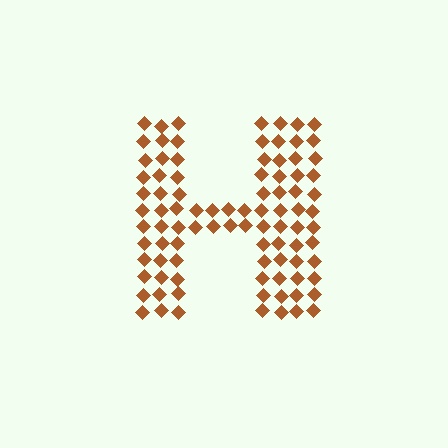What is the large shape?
The large shape is the letter H.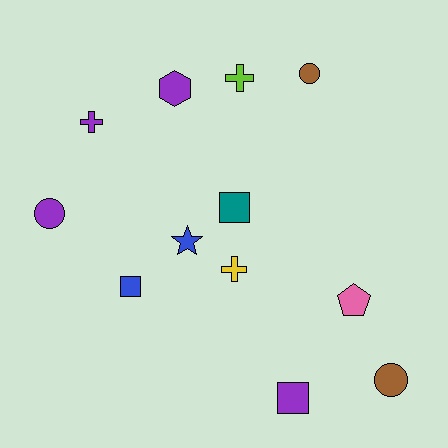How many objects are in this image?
There are 12 objects.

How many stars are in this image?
There is 1 star.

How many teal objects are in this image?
There is 1 teal object.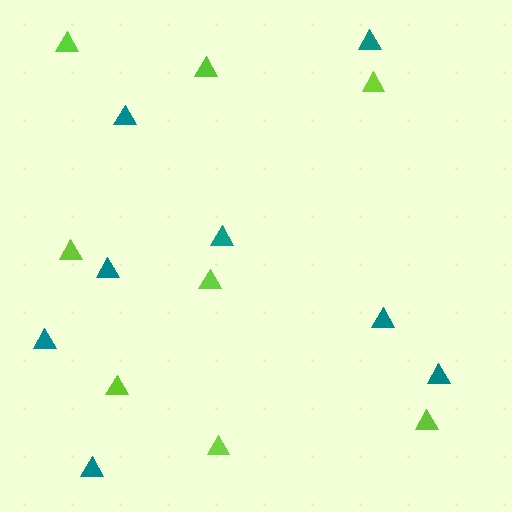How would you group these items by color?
There are 2 groups: one group of teal triangles (8) and one group of lime triangles (8).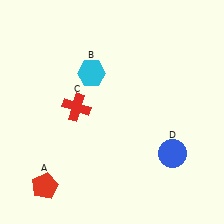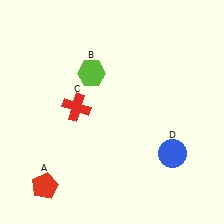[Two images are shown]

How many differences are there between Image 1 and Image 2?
There is 1 difference between the two images.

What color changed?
The hexagon (B) changed from cyan in Image 1 to lime in Image 2.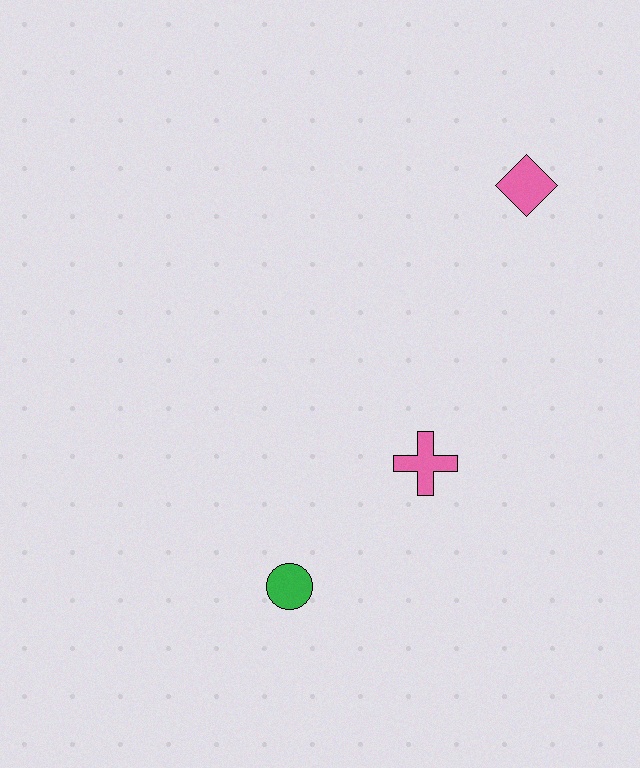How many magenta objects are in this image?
There are no magenta objects.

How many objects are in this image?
There are 3 objects.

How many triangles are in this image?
There are no triangles.